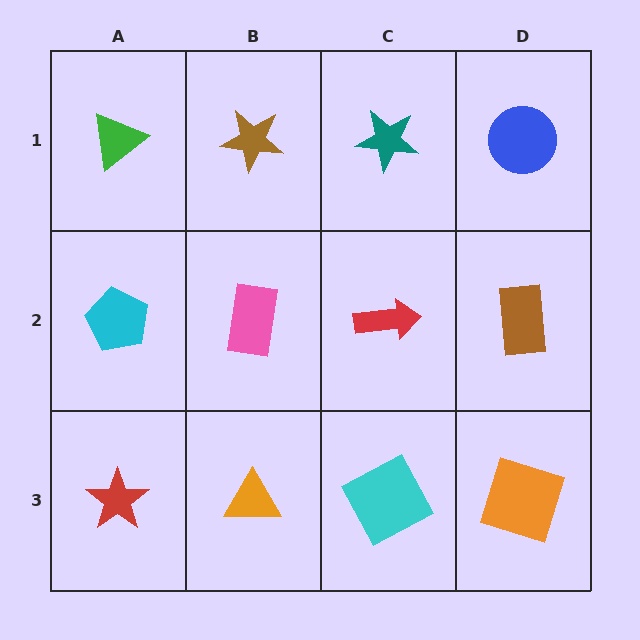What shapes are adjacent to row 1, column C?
A red arrow (row 2, column C), a brown star (row 1, column B), a blue circle (row 1, column D).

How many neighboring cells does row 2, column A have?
3.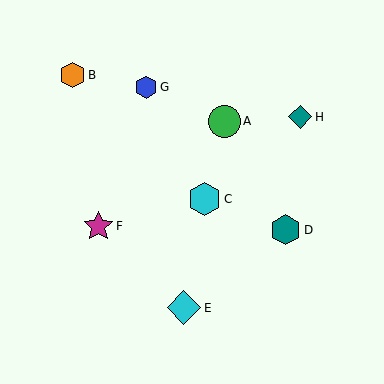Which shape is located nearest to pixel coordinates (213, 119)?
The green circle (labeled A) at (225, 121) is nearest to that location.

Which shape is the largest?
The cyan diamond (labeled E) is the largest.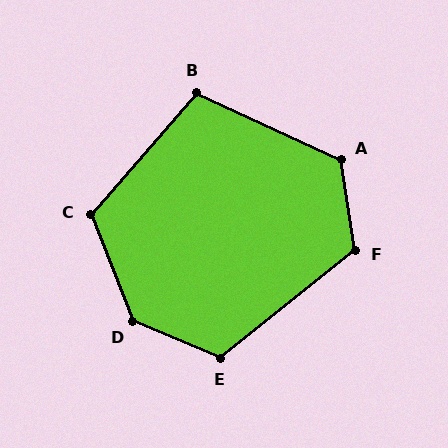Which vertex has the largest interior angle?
D, at approximately 134 degrees.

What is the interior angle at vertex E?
Approximately 119 degrees (obtuse).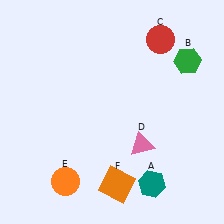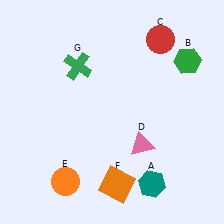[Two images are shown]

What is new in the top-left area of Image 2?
A green cross (G) was added in the top-left area of Image 2.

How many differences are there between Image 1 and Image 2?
There is 1 difference between the two images.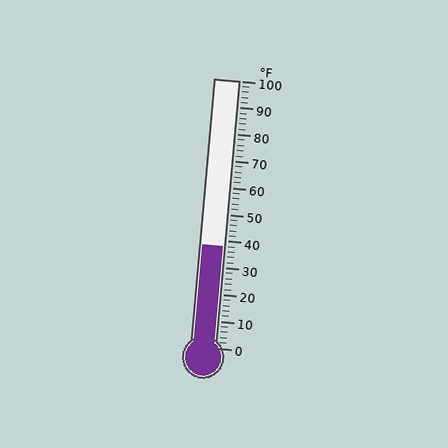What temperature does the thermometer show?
The thermometer shows approximately 38°F.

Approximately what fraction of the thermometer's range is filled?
The thermometer is filled to approximately 40% of its range.